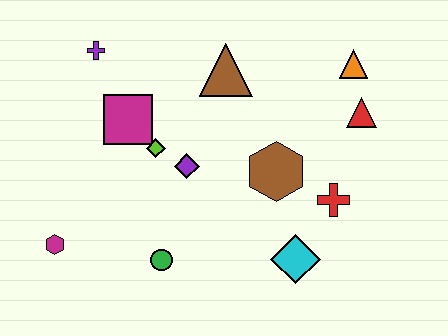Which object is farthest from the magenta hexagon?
The orange triangle is farthest from the magenta hexagon.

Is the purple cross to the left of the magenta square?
Yes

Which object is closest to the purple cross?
The magenta square is closest to the purple cross.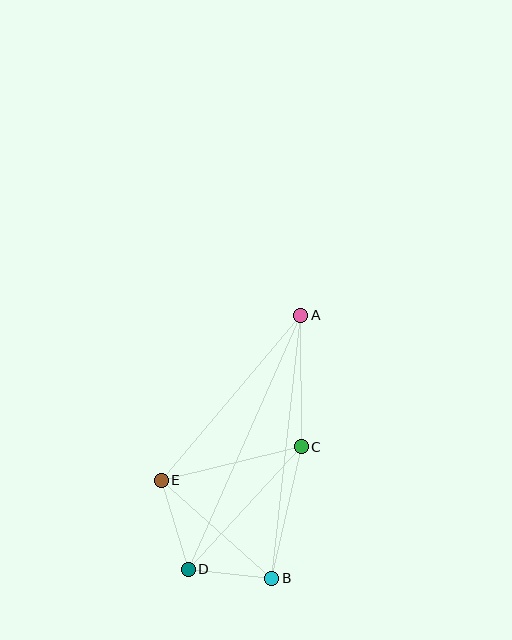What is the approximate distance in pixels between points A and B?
The distance between A and B is approximately 264 pixels.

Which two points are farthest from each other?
Points A and D are farthest from each other.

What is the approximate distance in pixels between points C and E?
The distance between C and E is approximately 144 pixels.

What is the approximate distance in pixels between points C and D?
The distance between C and D is approximately 167 pixels.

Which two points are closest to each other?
Points B and D are closest to each other.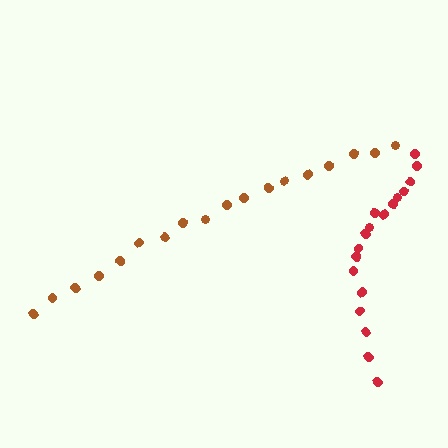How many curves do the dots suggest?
There are 2 distinct paths.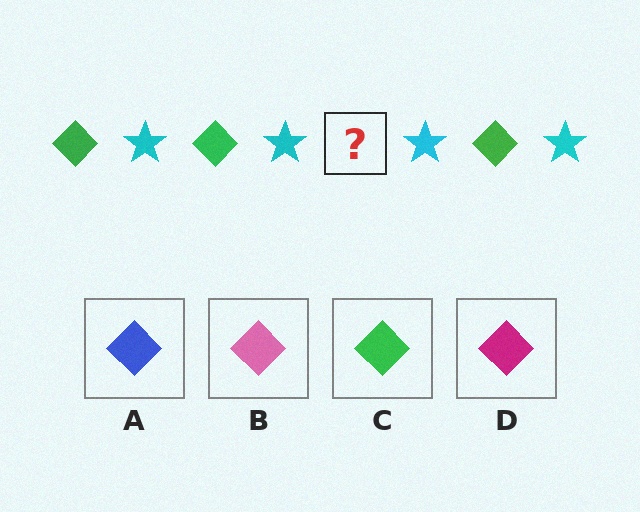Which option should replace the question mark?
Option C.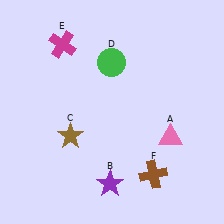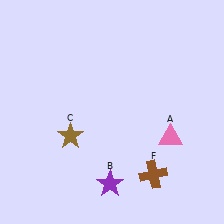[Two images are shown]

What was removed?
The green circle (D), the magenta cross (E) were removed in Image 2.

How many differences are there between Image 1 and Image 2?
There are 2 differences between the two images.